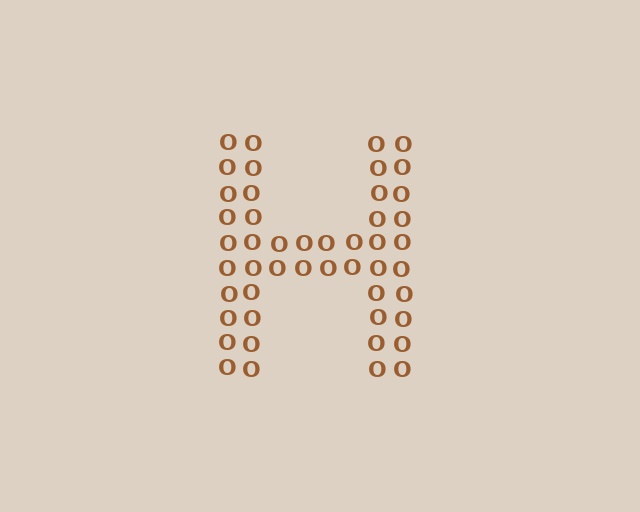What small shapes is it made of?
It is made of small letter O's.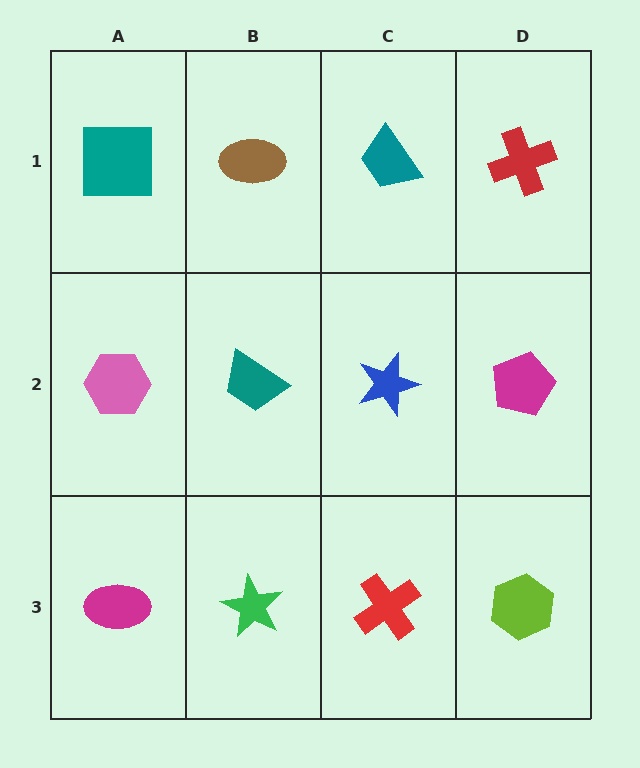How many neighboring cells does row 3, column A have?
2.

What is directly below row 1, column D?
A magenta pentagon.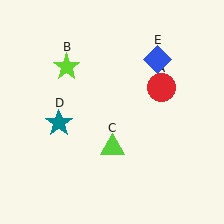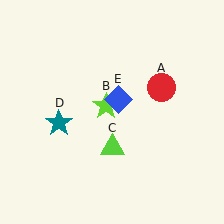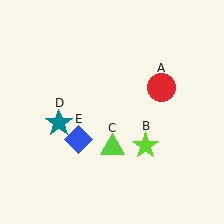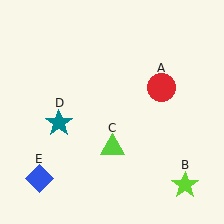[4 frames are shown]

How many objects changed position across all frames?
2 objects changed position: lime star (object B), blue diamond (object E).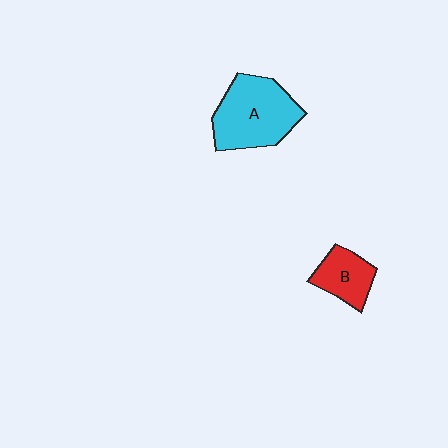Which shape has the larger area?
Shape A (cyan).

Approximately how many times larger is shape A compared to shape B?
Approximately 1.9 times.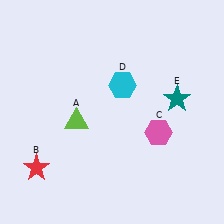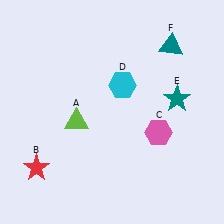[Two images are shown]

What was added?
A teal triangle (F) was added in Image 2.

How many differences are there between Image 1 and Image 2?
There is 1 difference between the two images.